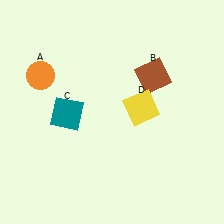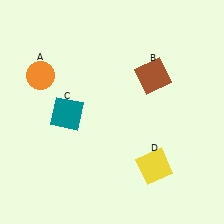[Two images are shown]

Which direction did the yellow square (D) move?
The yellow square (D) moved down.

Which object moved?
The yellow square (D) moved down.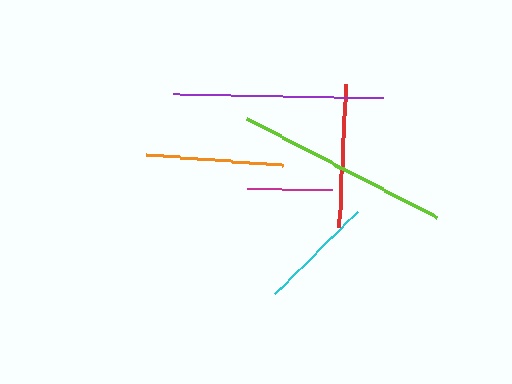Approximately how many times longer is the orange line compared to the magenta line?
The orange line is approximately 1.6 times the length of the magenta line.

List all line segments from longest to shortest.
From longest to shortest: lime, purple, red, orange, cyan, magenta.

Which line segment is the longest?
The lime line is the longest at approximately 213 pixels.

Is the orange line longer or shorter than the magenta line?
The orange line is longer than the magenta line.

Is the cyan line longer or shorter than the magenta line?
The cyan line is longer than the magenta line.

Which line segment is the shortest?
The magenta line is the shortest at approximately 86 pixels.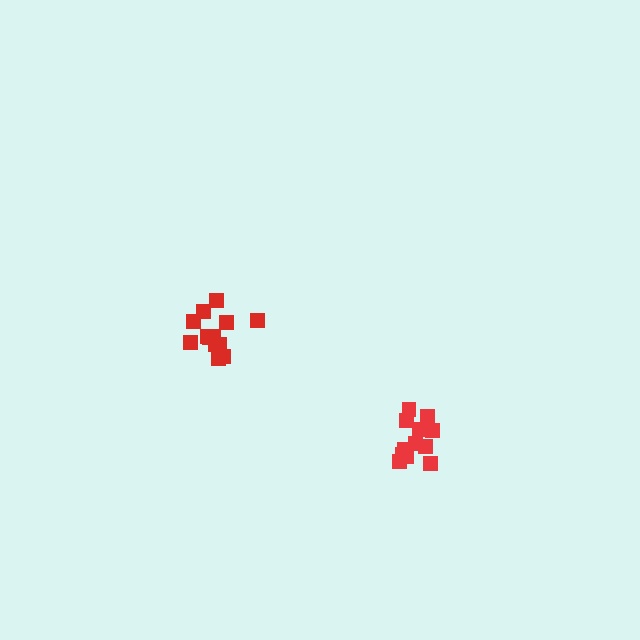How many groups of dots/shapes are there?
There are 2 groups.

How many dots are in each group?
Group 1: 12 dots, Group 2: 14 dots (26 total).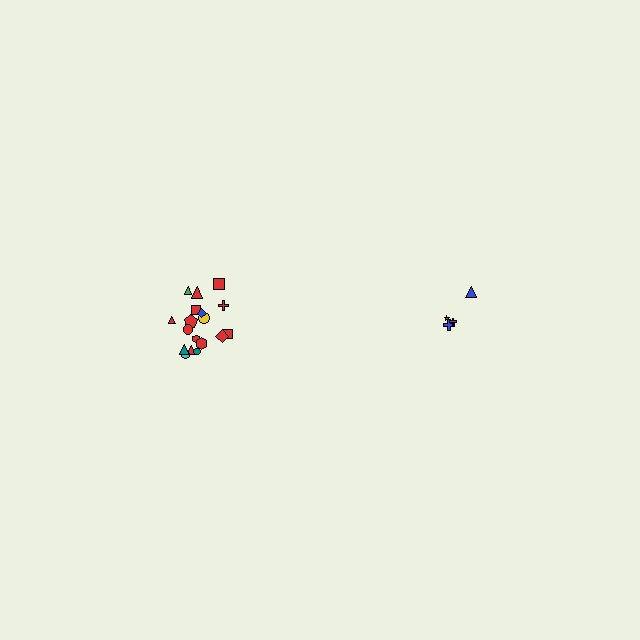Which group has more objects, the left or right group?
The left group.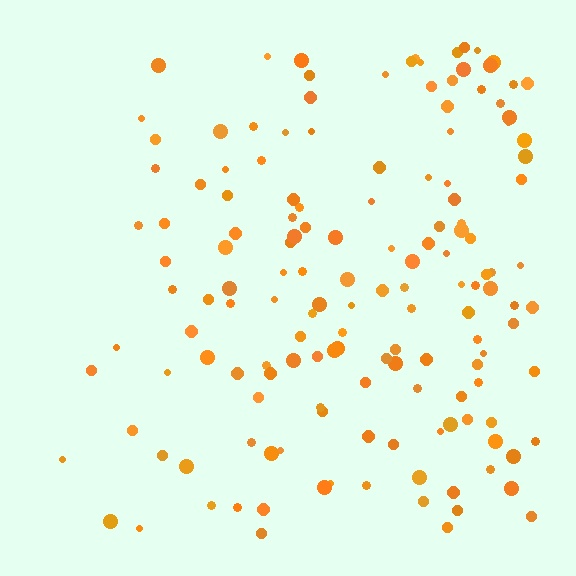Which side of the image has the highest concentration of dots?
The right.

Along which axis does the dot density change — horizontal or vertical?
Horizontal.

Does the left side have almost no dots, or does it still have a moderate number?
Still a moderate number, just noticeably fewer than the right.